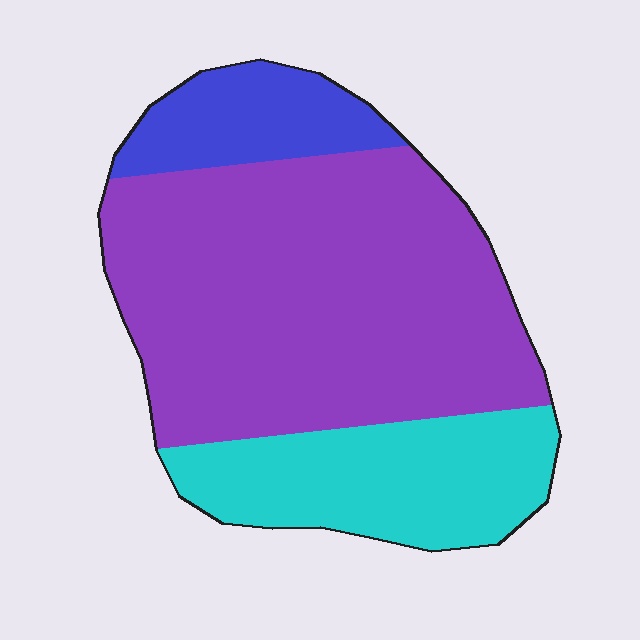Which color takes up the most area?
Purple, at roughly 60%.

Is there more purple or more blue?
Purple.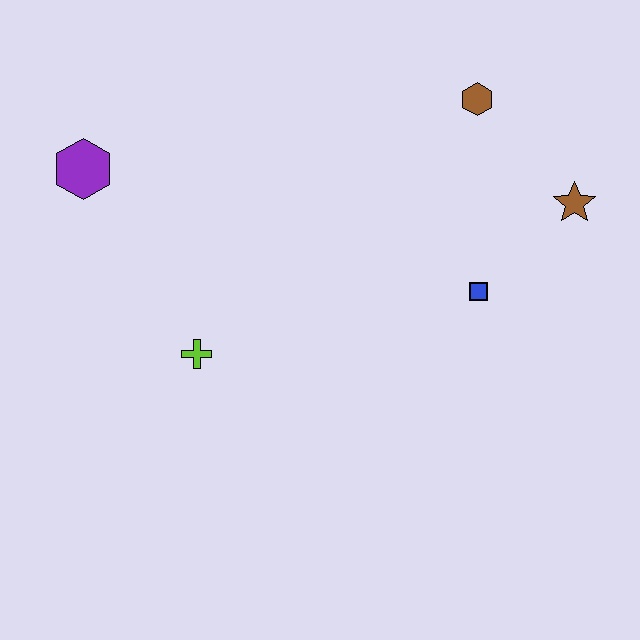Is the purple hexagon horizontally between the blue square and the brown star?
No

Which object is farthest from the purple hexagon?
The brown star is farthest from the purple hexagon.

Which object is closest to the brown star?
The blue square is closest to the brown star.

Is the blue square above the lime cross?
Yes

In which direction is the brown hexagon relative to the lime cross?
The brown hexagon is to the right of the lime cross.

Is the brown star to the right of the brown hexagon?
Yes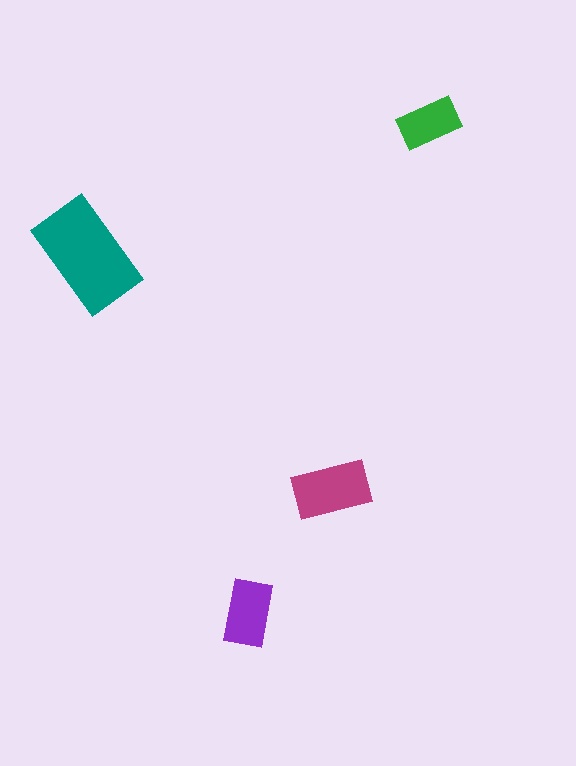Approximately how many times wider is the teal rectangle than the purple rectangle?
About 1.5 times wider.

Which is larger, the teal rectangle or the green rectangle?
The teal one.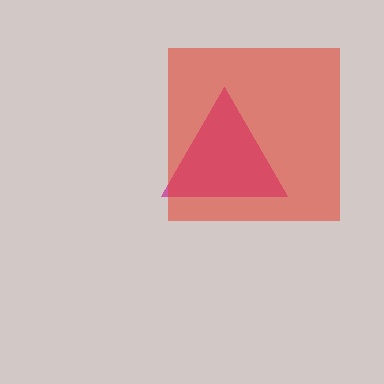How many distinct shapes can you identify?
There are 2 distinct shapes: a magenta triangle, a red square.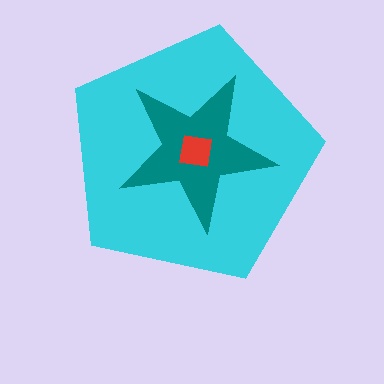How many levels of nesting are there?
3.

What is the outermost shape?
The cyan pentagon.